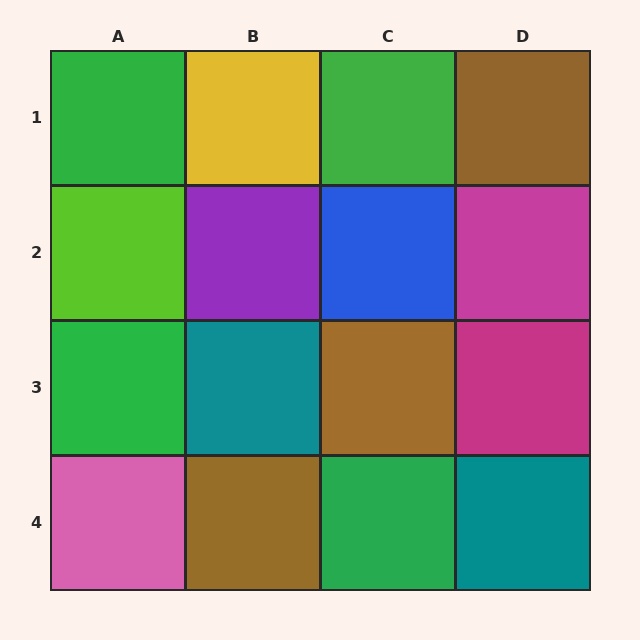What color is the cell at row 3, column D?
Magenta.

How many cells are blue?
1 cell is blue.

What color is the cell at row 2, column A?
Lime.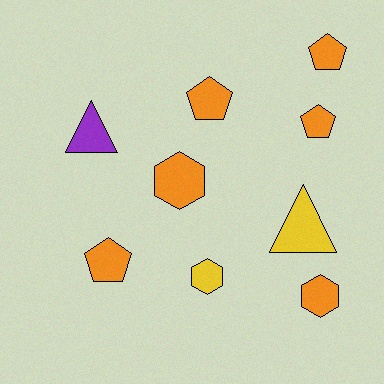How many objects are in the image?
There are 9 objects.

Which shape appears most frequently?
Pentagon, with 4 objects.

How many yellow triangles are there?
There is 1 yellow triangle.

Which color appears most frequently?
Orange, with 6 objects.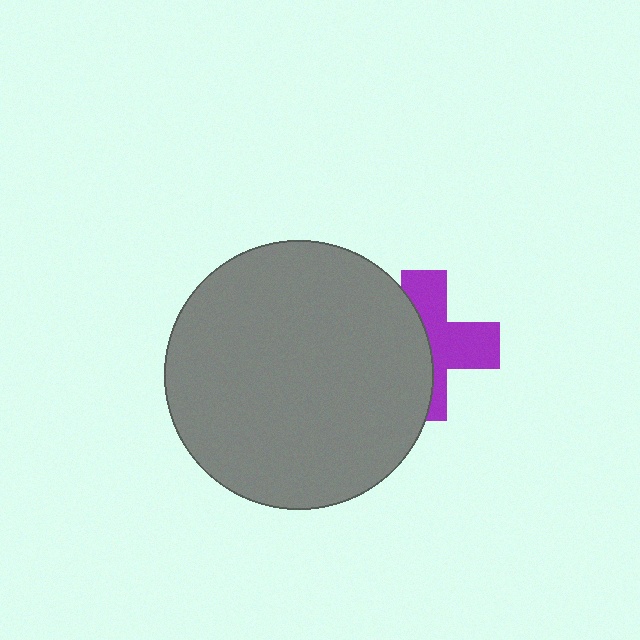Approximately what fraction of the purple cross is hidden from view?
Roughly 49% of the purple cross is hidden behind the gray circle.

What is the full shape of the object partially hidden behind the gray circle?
The partially hidden object is a purple cross.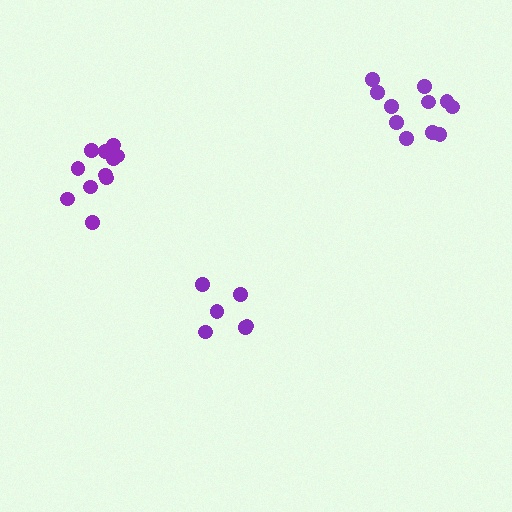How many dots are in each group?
Group 1: 11 dots, Group 2: 6 dots, Group 3: 11 dots (28 total).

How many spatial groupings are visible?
There are 3 spatial groupings.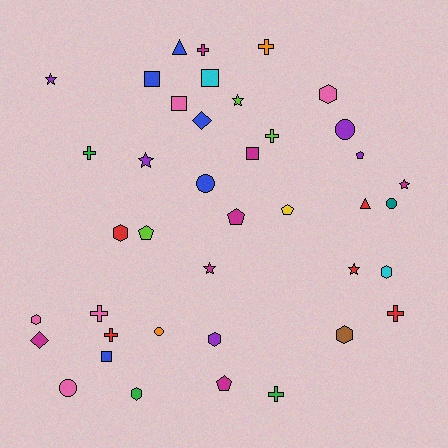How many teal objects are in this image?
There is 1 teal object.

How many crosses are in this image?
There are 8 crosses.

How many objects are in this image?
There are 40 objects.